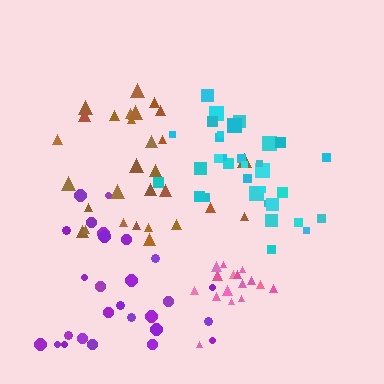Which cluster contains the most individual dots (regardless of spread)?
Cyan (33).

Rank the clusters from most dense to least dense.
pink, cyan, brown, purple.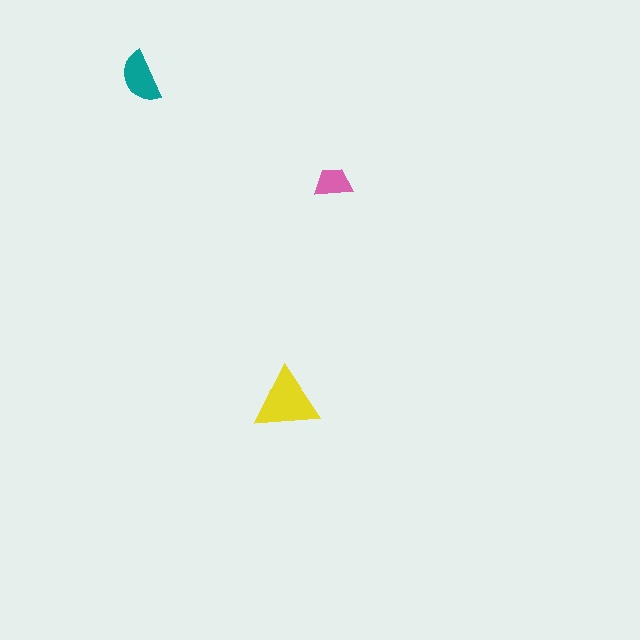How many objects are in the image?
There are 3 objects in the image.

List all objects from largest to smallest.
The yellow triangle, the teal semicircle, the pink trapezoid.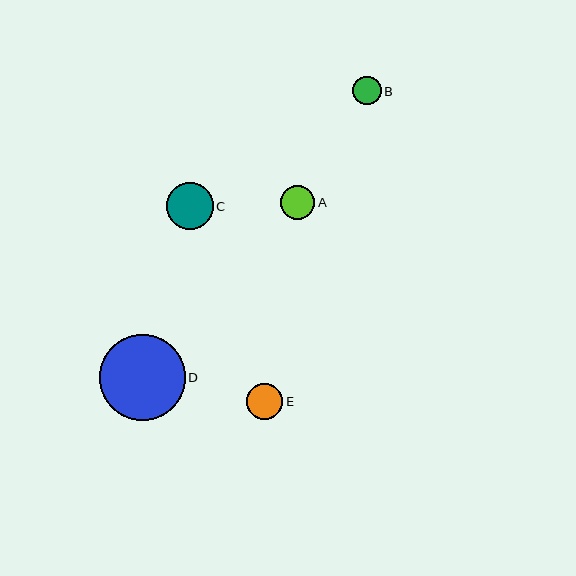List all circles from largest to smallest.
From largest to smallest: D, C, E, A, B.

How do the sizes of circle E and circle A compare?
Circle E and circle A are approximately the same size.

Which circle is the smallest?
Circle B is the smallest with a size of approximately 28 pixels.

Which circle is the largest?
Circle D is the largest with a size of approximately 85 pixels.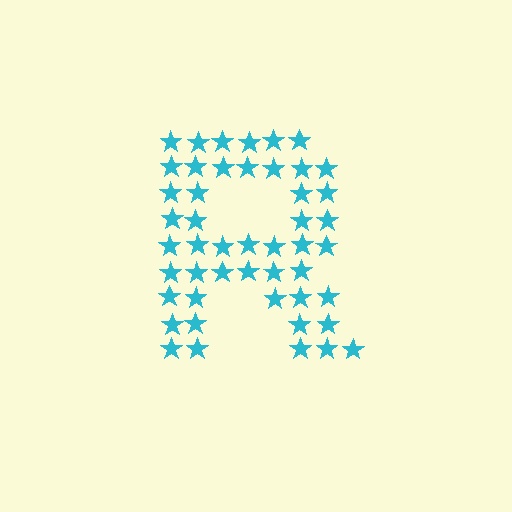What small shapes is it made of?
It is made of small stars.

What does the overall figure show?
The overall figure shows the letter R.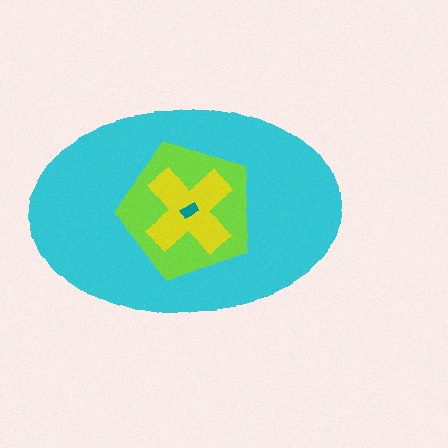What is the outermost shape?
The cyan ellipse.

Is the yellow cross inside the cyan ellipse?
Yes.